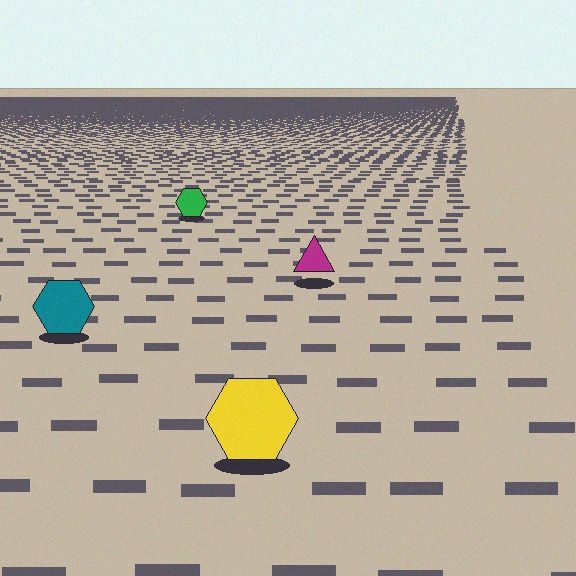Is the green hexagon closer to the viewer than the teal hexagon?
No. The teal hexagon is closer — you can tell from the texture gradient: the ground texture is coarser near it.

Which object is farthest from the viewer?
The green hexagon is farthest from the viewer. It appears smaller and the ground texture around it is denser.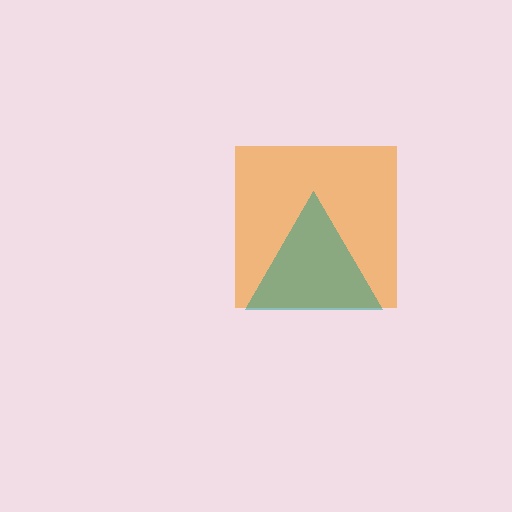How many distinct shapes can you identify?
There are 2 distinct shapes: an orange square, a teal triangle.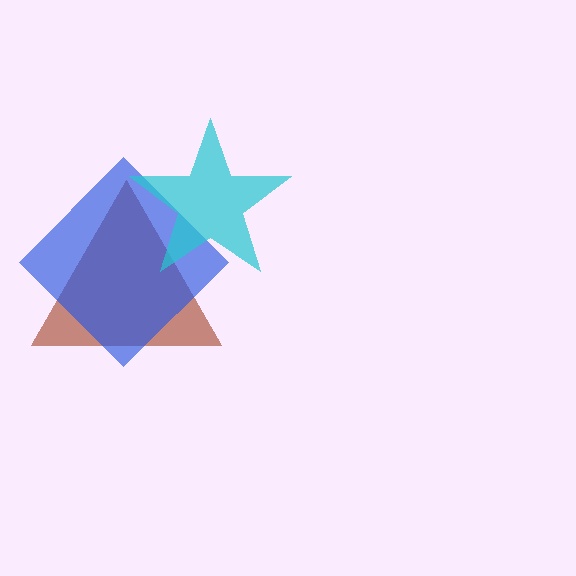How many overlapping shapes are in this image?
There are 3 overlapping shapes in the image.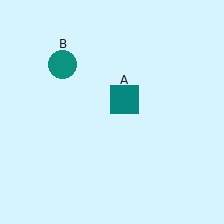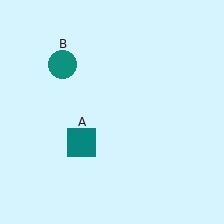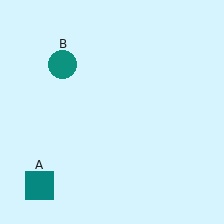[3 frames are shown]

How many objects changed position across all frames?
1 object changed position: teal square (object A).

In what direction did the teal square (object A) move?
The teal square (object A) moved down and to the left.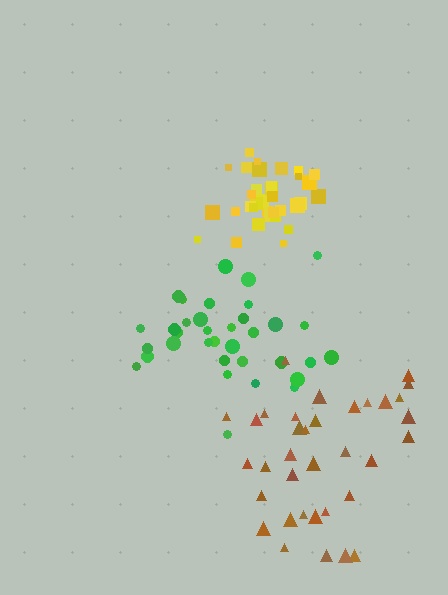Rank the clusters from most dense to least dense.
yellow, green, brown.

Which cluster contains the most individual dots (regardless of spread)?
Green (35).